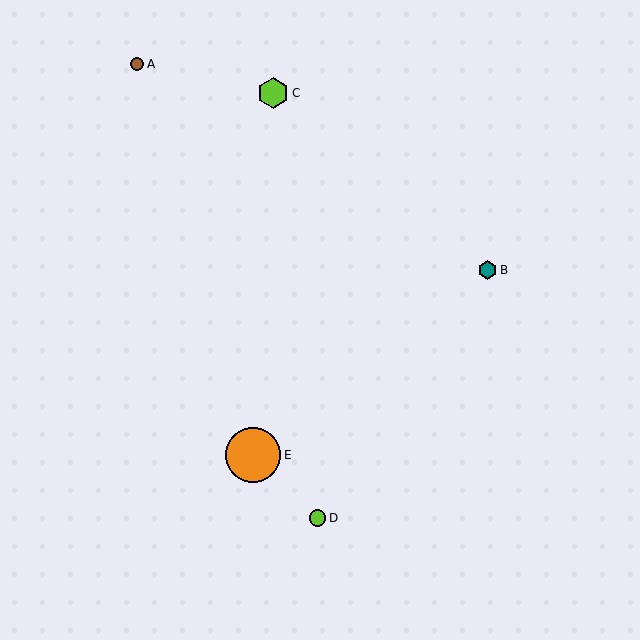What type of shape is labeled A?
Shape A is a brown circle.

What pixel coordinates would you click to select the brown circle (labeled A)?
Click at (137, 64) to select the brown circle A.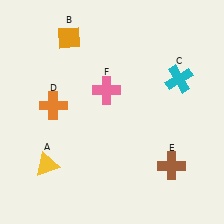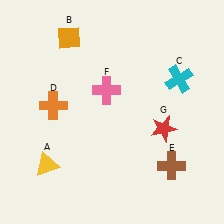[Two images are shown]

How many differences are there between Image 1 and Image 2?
There is 1 difference between the two images.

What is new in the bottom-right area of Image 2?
A red star (G) was added in the bottom-right area of Image 2.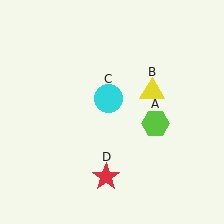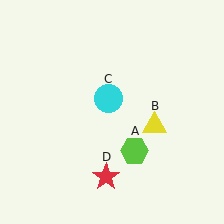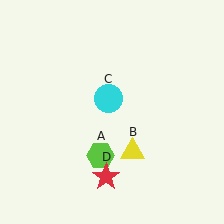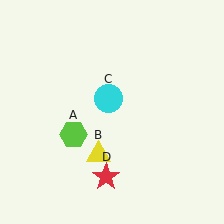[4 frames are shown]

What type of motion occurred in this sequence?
The lime hexagon (object A), yellow triangle (object B) rotated clockwise around the center of the scene.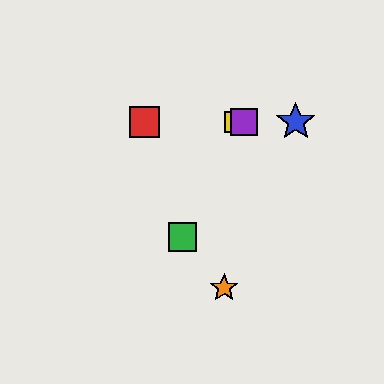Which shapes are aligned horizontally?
The red square, the blue star, the yellow square, the purple square are aligned horizontally.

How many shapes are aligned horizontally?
4 shapes (the red square, the blue star, the yellow square, the purple square) are aligned horizontally.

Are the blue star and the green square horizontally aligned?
No, the blue star is at y≈122 and the green square is at y≈237.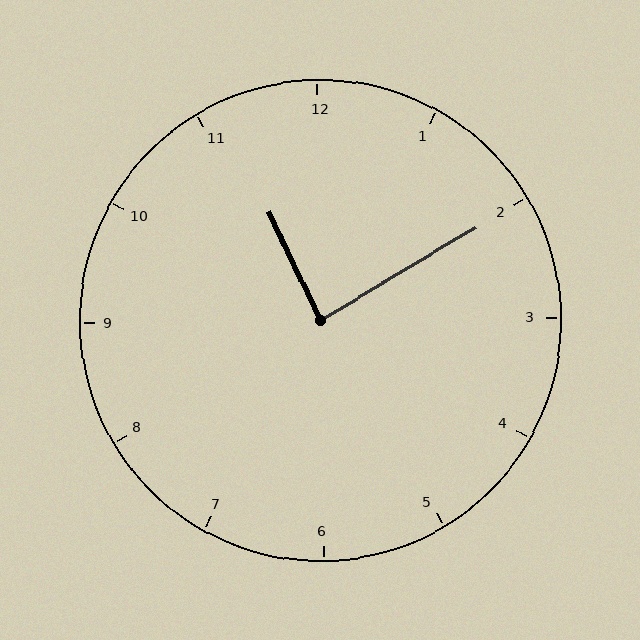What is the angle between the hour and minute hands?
Approximately 85 degrees.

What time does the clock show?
11:10.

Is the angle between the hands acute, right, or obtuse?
It is right.